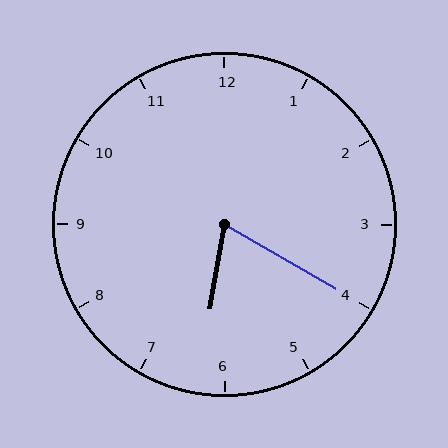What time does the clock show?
6:20.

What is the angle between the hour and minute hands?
Approximately 70 degrees.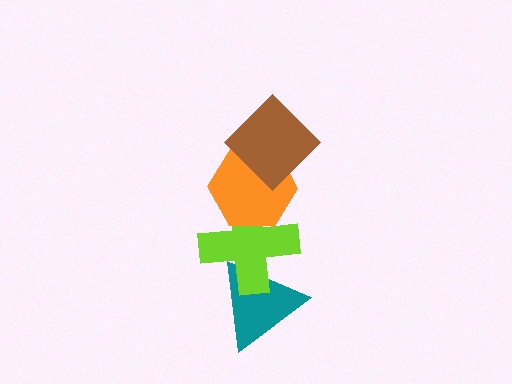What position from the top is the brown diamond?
The brown diamond is 1st from the top.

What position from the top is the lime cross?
The lime cross is 3rd from the top.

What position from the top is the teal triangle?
The teal triangle is 4th from the top.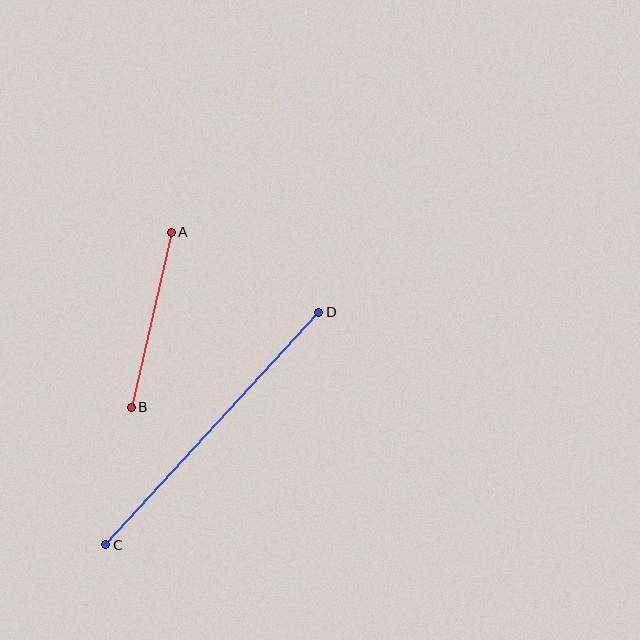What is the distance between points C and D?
The distance is approximately 315 pixels.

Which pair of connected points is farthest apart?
Points C and D are farthest apart.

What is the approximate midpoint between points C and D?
The midpoint is at approximately (212, 429) pixels.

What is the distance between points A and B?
The distance is approximately 179 pixels.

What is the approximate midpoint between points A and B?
The midpoint is at approximately (151, 320) pixels.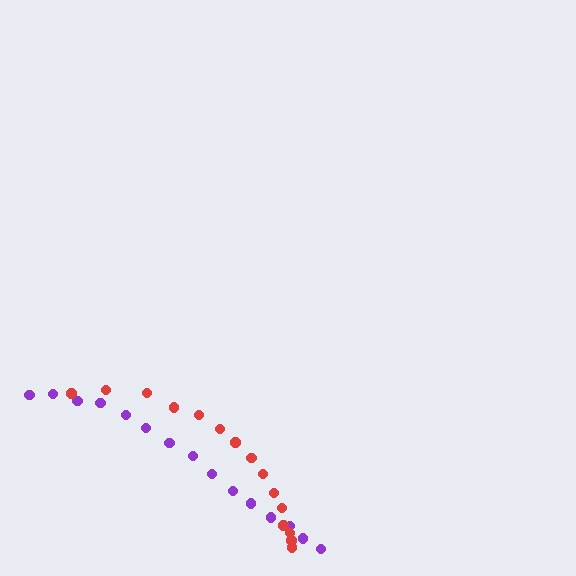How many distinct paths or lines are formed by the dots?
There are 2 distinct paths.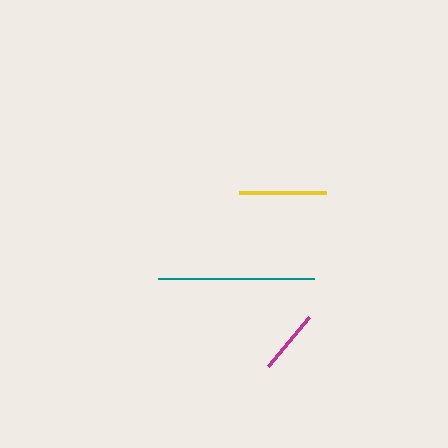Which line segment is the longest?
The teal line is the longest at approximately 156 pixels.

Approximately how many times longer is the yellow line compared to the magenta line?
The yellow line is approximately 1.4 times the length of the magenta line.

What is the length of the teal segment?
The teal segment is approximately 156 pixels long.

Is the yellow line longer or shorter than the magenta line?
The yellow line is longer than the magenta line.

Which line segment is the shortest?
The magenta line is the shortest at approximately 64 pixels.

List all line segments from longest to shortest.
From longest to shortest: teal, yellow, magenta.